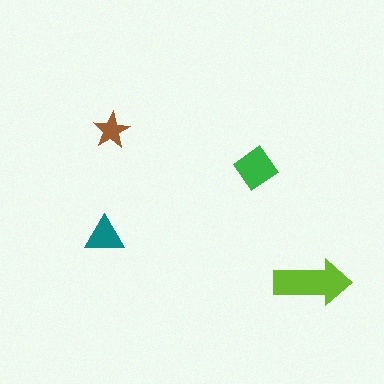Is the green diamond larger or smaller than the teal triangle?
Larger.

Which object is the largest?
The lime arrow.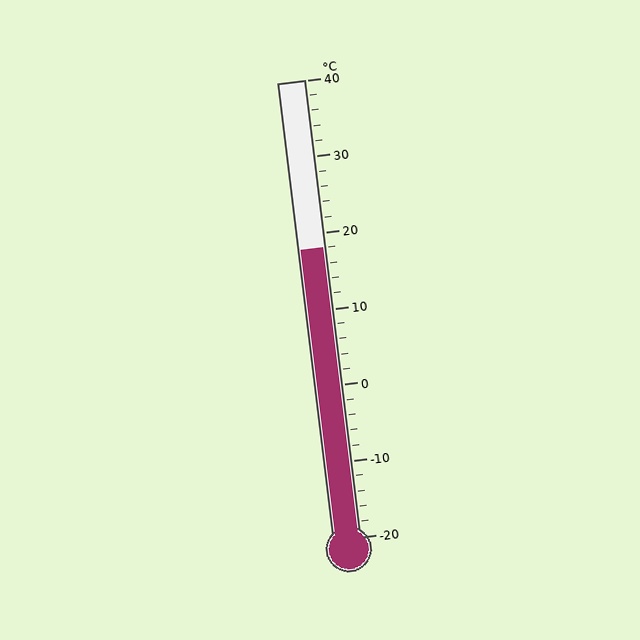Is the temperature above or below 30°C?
The temperature is below 30°C.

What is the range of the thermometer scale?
The thermometer scale ranges from -20°C to 40°C.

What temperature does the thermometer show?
The thermometer shows approximately 18°C.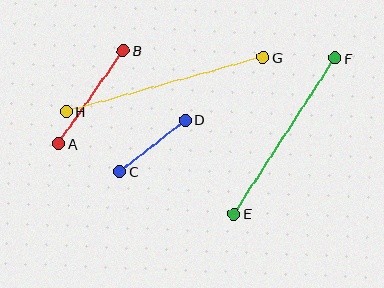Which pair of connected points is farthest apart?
Points G and H are farthest apart.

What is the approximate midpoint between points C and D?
The midpoint is at approximately (152, 146) pixels.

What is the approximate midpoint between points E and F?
The midpoint is at approximately (285, 136) pixels.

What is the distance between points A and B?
The distance is approximately 113 pixels.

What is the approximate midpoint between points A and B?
The midpoint is at approximately (91, 97) pixels.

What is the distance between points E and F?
The distance is approximately 186 pixels.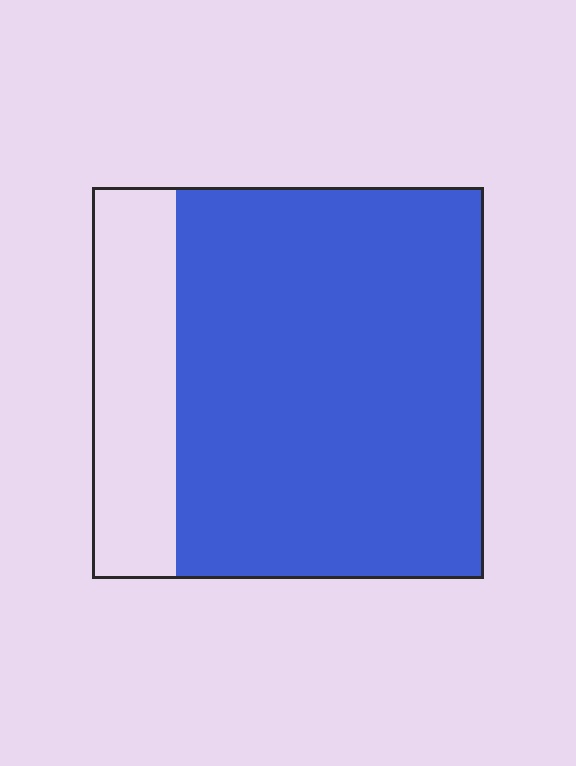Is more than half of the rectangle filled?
Yes.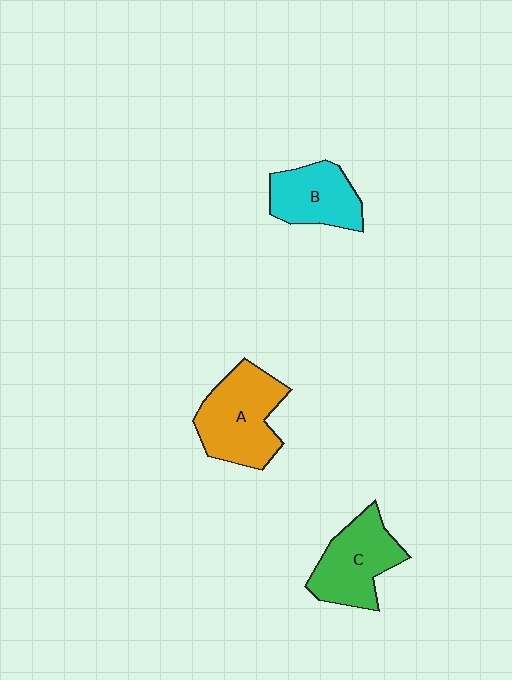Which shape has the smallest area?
Shape B (cyan).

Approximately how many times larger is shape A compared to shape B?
Approximately 1.4 times.